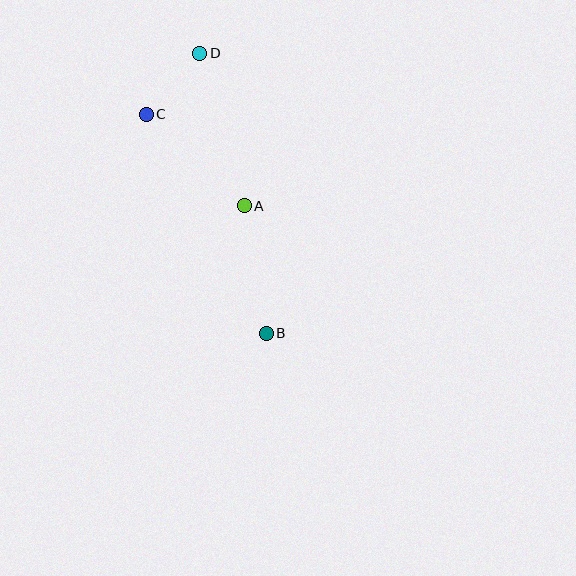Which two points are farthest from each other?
Points B and D are farthest from each other.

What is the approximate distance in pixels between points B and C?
The distance between B and C is approximately 250 pixels.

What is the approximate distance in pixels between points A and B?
The distance between A and B is approximately 129 pixels.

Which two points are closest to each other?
Points C and D are closest to each other.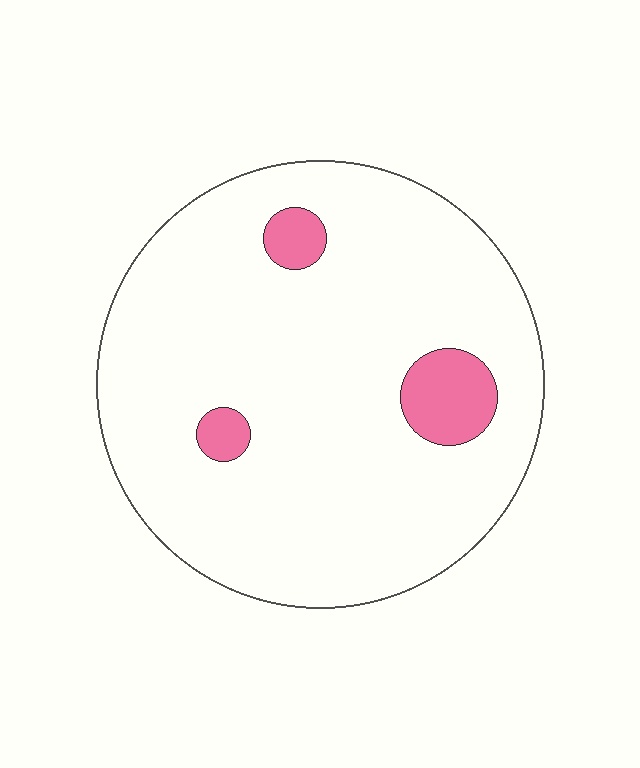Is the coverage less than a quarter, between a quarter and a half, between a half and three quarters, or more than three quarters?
Less than a quarter.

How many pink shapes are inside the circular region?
3.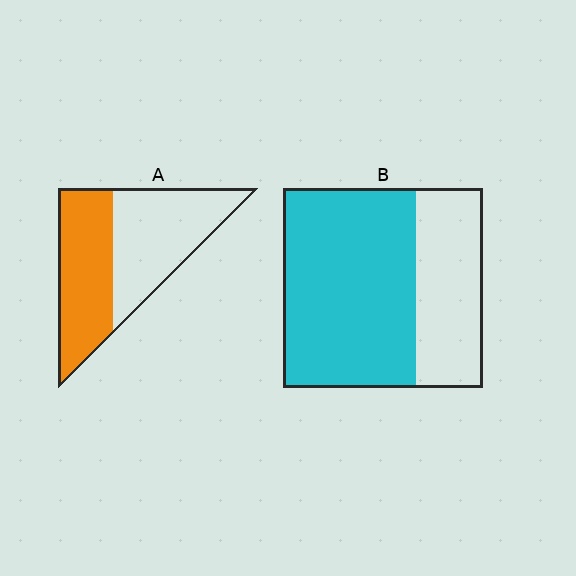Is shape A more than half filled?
Roughly half.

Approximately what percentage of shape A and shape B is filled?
A is approximately 45% and B is approximately 65%.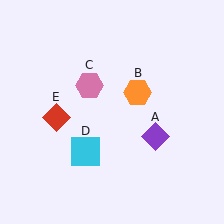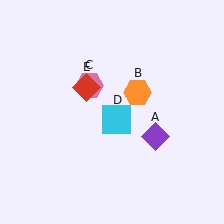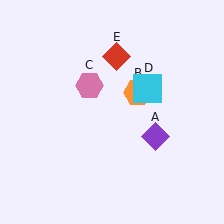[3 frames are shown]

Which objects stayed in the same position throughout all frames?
Purple diamond (object A) and orange hexagon (object B) and pink hexagon (object C) remained stationary.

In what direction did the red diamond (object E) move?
The red diamond (object E) moved up and to the right.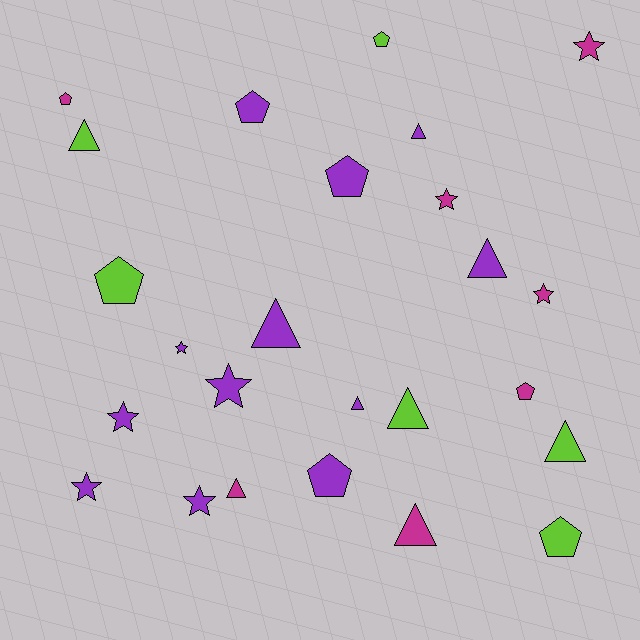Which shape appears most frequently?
Triangle, with 9 objects.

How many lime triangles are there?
There are 3 lime triangles.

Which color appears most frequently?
Purple, with 12 objects.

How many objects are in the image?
There are 25 objects.